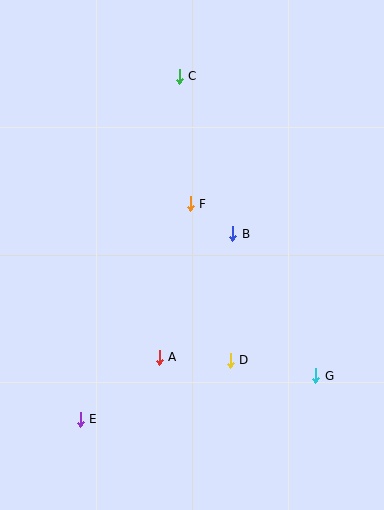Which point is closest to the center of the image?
Point B at (233, 234) is closest to the center.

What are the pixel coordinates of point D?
Point D is at (230, 360).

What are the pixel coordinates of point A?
Point A is at (159, 357).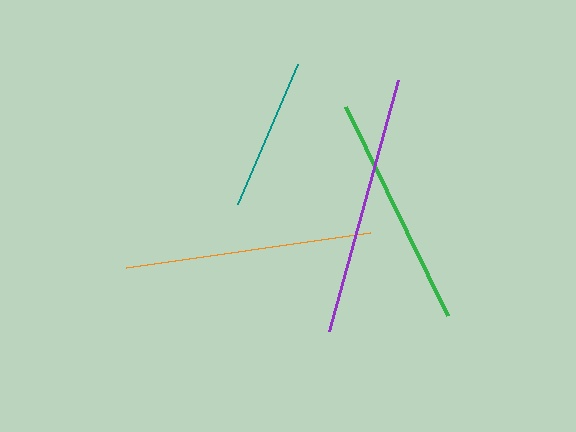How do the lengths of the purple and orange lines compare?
The purple and orange lines are approximately the same length.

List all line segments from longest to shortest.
From longest to shortest: purple, orange, green, teal.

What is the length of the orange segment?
The orange segment is approximately 247 pixels long.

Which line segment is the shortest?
The teal line is the shortest at approximately 153 pixels.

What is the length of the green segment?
The green segment is approximately 233 pixels long.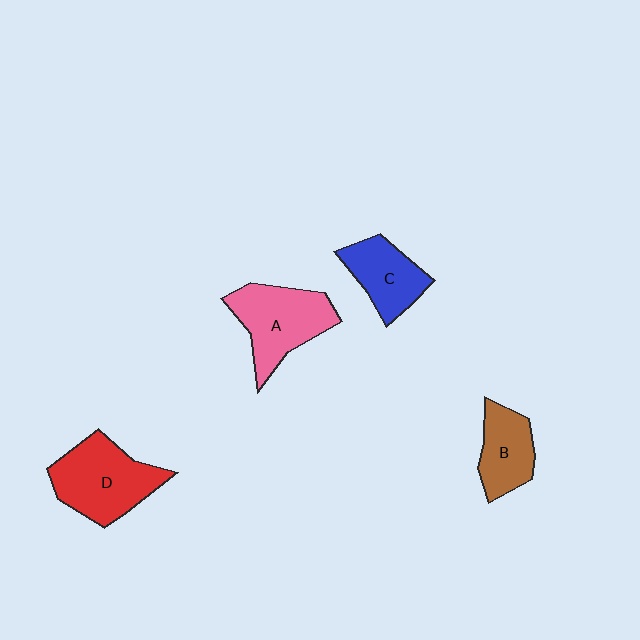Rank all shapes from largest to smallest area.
From largest to smallest: D (red), A (pink), C (blue), B (brown).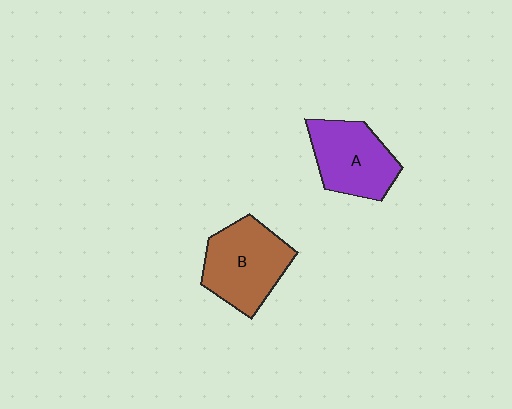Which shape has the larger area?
Shape B (brown).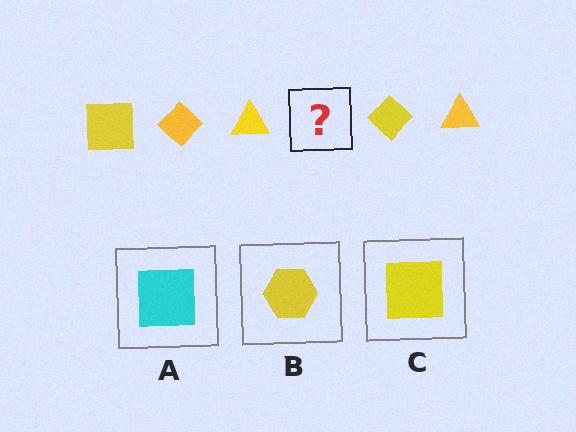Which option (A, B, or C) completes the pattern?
C.